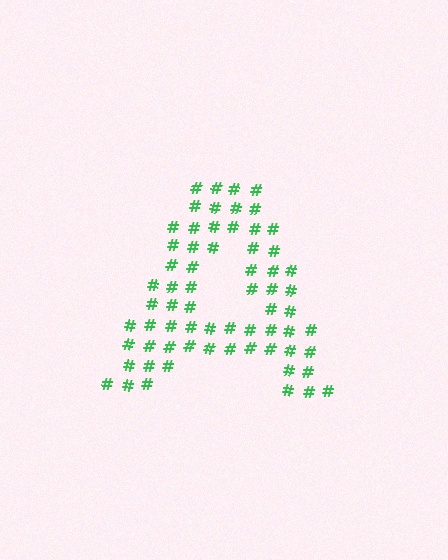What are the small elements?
The small elements are hash symbols.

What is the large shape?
The large shape is the letter A.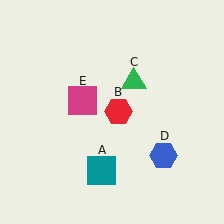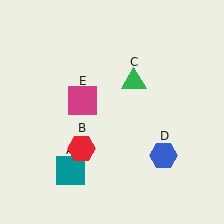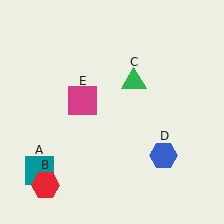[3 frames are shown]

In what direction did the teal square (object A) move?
The teal square (object A) moved left.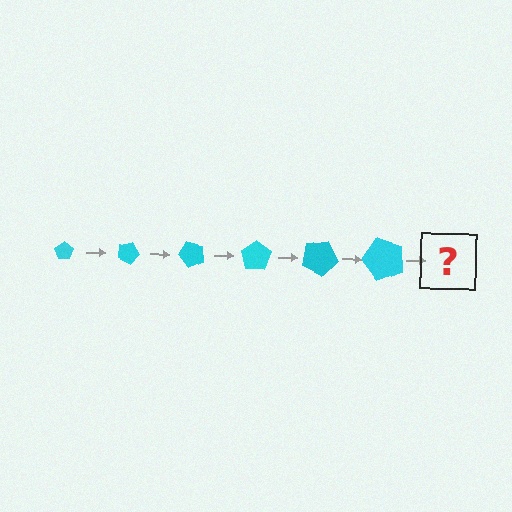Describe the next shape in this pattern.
It should be a pentagon, larger than the previous one and rotated 150 degrees from the start.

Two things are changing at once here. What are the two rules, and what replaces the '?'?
The two rules are that the pentagon grows larger each step and it rotates 25 degrees each step. The '?' should be a pentagon, larger than the previous one and rotated 150 degrees from the start.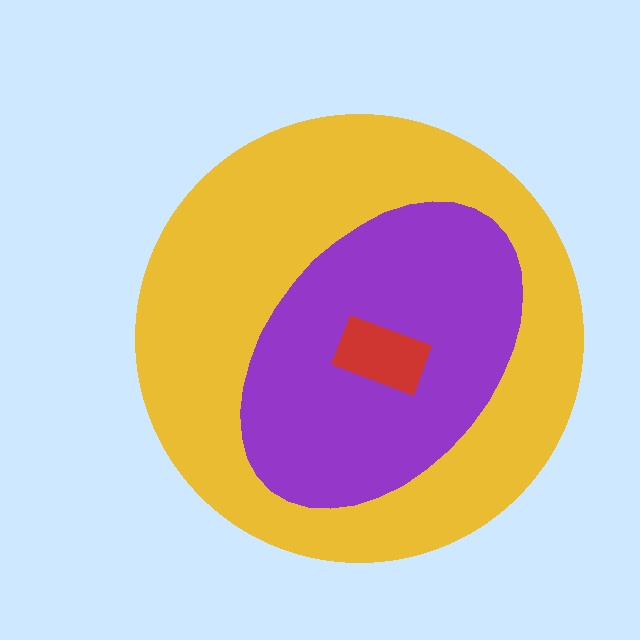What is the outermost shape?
The yellow circle.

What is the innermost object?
The red rectangle.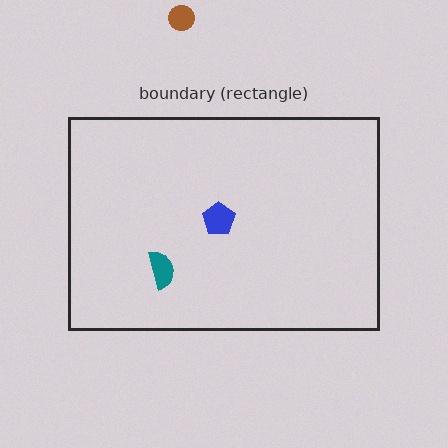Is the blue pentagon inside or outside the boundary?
Inside.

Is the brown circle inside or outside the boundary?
Outside.